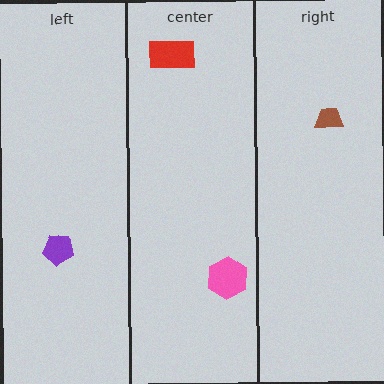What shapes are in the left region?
The purple pentagon.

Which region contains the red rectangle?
The center region.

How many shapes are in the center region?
2.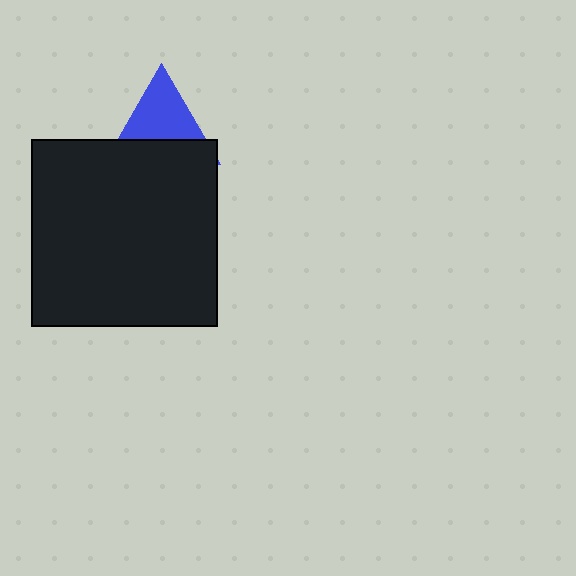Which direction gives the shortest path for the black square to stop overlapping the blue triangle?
Moving down gives the shortest separation.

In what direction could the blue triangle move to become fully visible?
The blue triangle could move up. That would shift it out from behind the black square entirely.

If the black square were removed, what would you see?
You would see the complete blue triangle.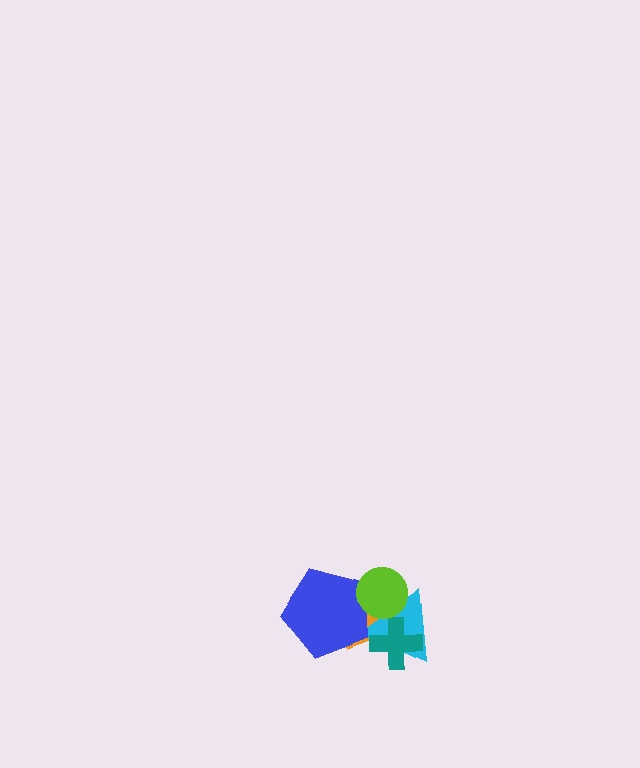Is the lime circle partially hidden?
No, no other shape covers it.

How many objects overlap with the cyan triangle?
4 objects overlap with the cyan triangle.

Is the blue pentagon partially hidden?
Yes, it is partially covered by another shape.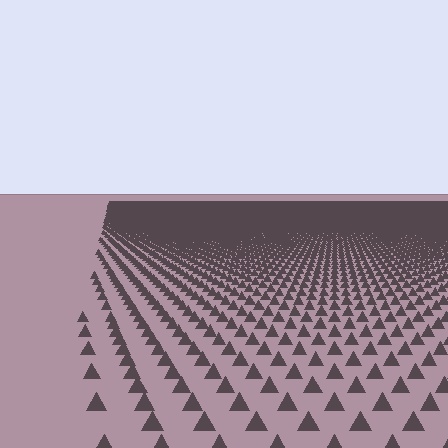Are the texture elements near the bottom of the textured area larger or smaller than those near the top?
Larger. Near the bottom, elements are closer to the viewer and appear at a bigger on-screen size.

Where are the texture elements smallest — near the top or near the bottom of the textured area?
Near the top.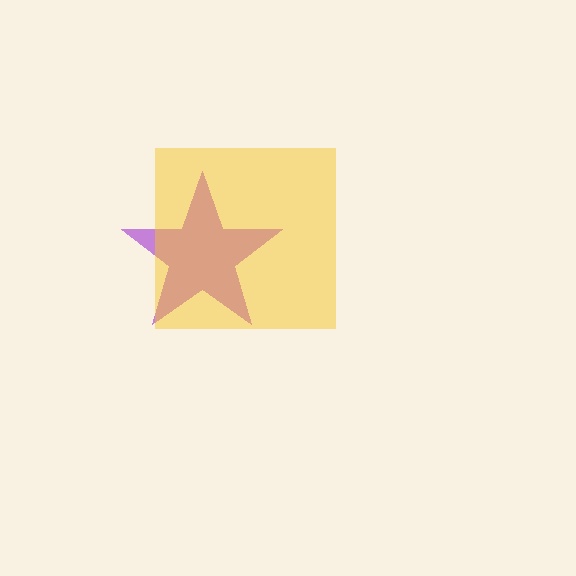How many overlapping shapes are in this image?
There are 2 overlapping shapes in the image.